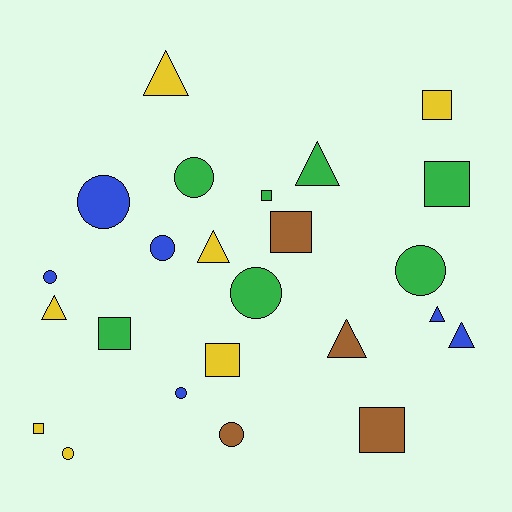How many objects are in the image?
There are 24 objects.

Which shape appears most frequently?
Circle, with 9 objects.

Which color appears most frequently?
Yellow, with 7 objects.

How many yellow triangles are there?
There are 3 yellow triangles.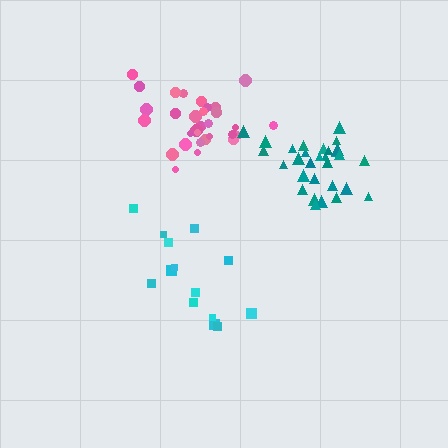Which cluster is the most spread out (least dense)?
Cyan.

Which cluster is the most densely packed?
Pink.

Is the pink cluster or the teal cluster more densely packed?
Pink.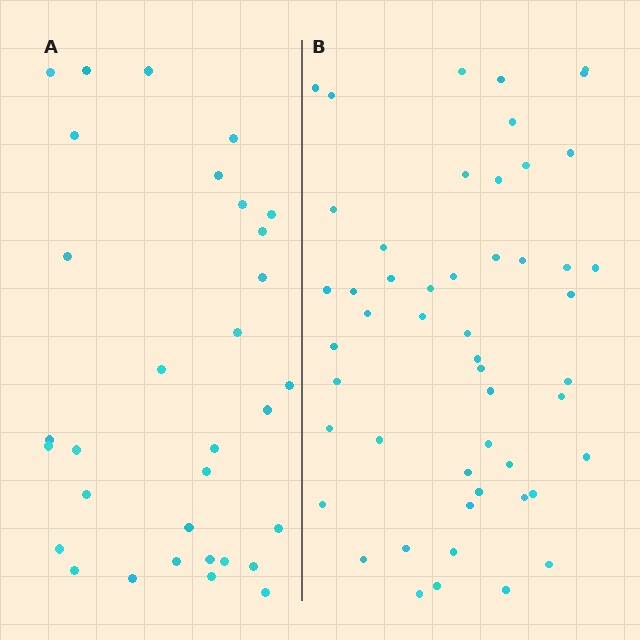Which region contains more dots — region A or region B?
Region B (the right region) has more dots.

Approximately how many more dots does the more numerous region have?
Region B has approximately 20 more dots than region A.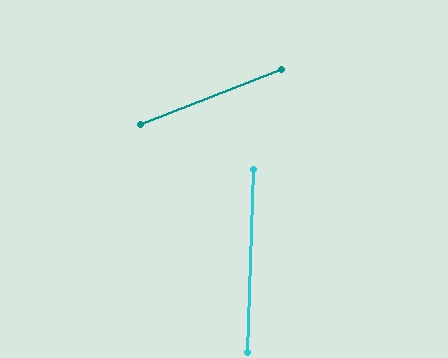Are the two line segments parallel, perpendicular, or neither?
Neither parallel nor perpendicular — they differ by about 67°.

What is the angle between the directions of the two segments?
Approximately 67 degrees.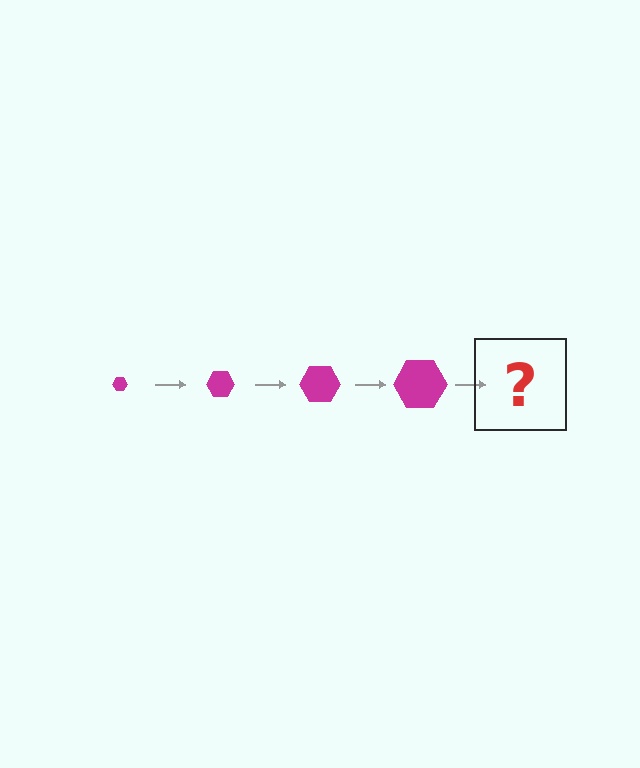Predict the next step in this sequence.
The next step is a magenta hexagon, larger than the previous one.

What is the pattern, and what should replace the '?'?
The pattern is that the hexagon gets progressively larger each step. The '?' should be a magenta hexagon, larger than the previous one.